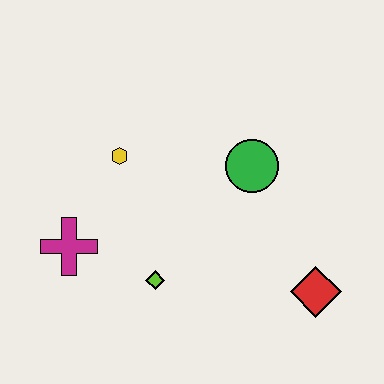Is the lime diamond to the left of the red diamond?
Yes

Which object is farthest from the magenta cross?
The red diamond is farthest from the magenta cross.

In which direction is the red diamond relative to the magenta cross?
The red diamond is to the right of the magenta cross.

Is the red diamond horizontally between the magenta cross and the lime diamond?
No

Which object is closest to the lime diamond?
The magenta cross is closest to the lime diamond.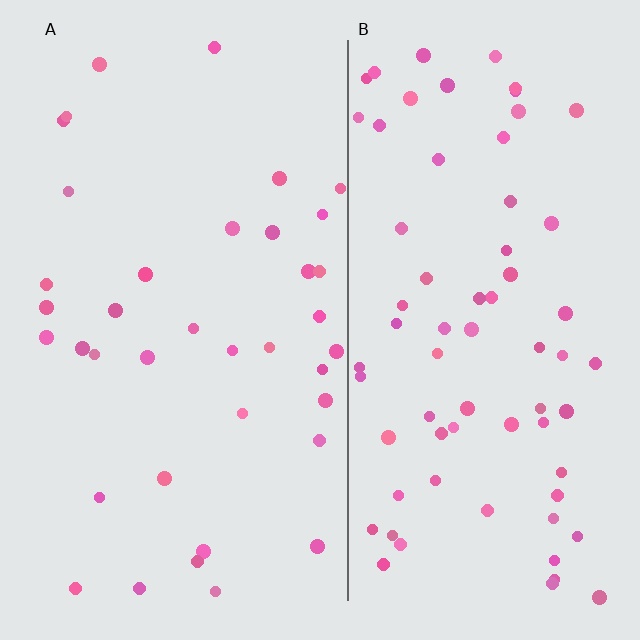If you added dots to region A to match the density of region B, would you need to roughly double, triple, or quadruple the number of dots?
Approximately double.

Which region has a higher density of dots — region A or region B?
B (the right).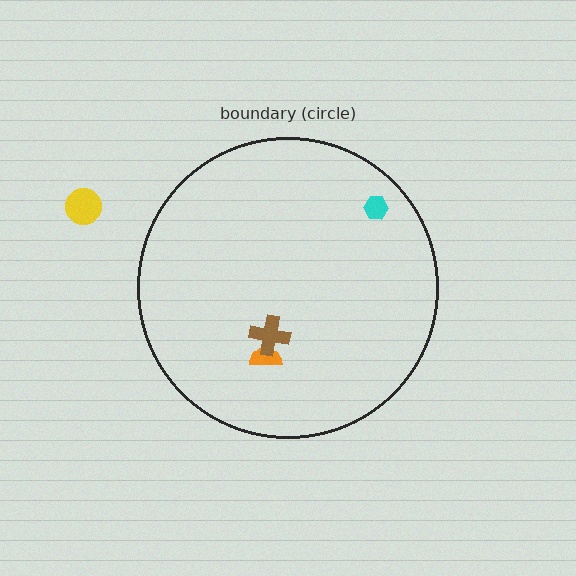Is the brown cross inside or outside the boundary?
Inside.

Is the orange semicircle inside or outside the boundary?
Inside.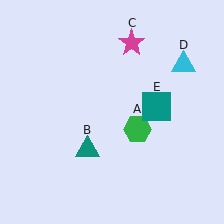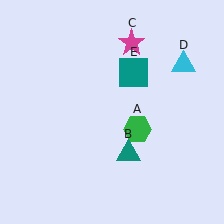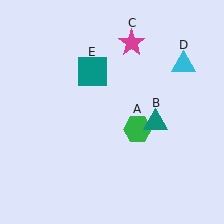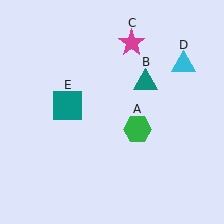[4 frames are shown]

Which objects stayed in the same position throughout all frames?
Green hexagon (object A) and magenta star (object C) and cyan triangle (object D) remained stationary.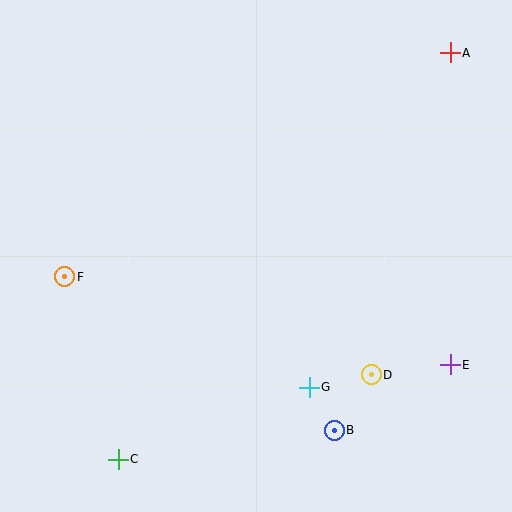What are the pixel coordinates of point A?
Point A is at (450, 53).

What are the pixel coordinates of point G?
Point G is at (309, 387).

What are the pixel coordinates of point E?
Point E is at (450, 365).